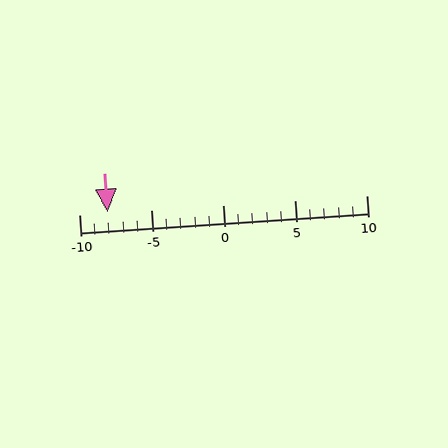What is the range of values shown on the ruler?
The ruler shows values from -10 to 10.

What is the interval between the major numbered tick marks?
The major tick marks are spaced 5 units apart.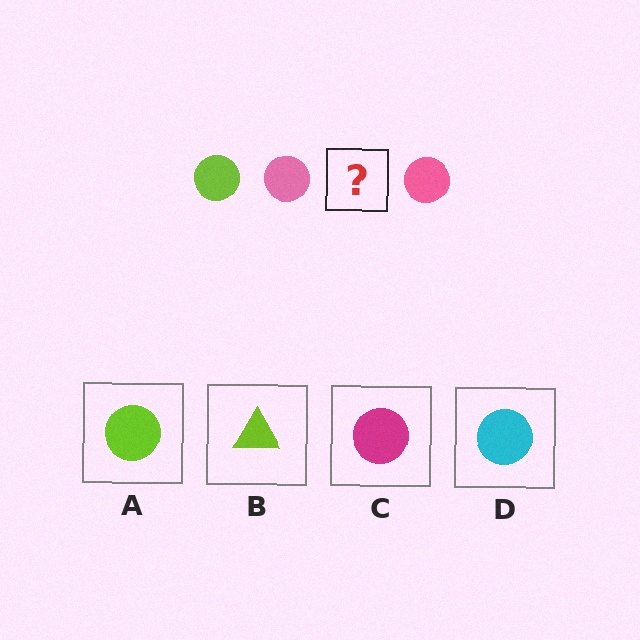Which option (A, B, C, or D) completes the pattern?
A.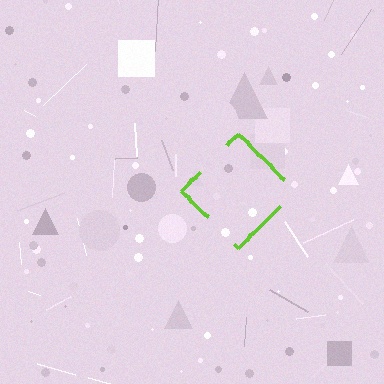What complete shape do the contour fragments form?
The contour fragments form a diamond.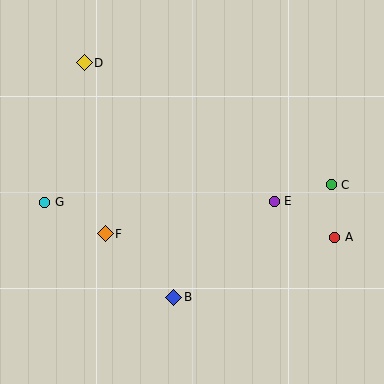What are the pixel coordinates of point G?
Point G is at (45, 202).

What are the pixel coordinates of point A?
Point A is at (335, 237).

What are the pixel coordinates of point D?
Point D is at (84, 63).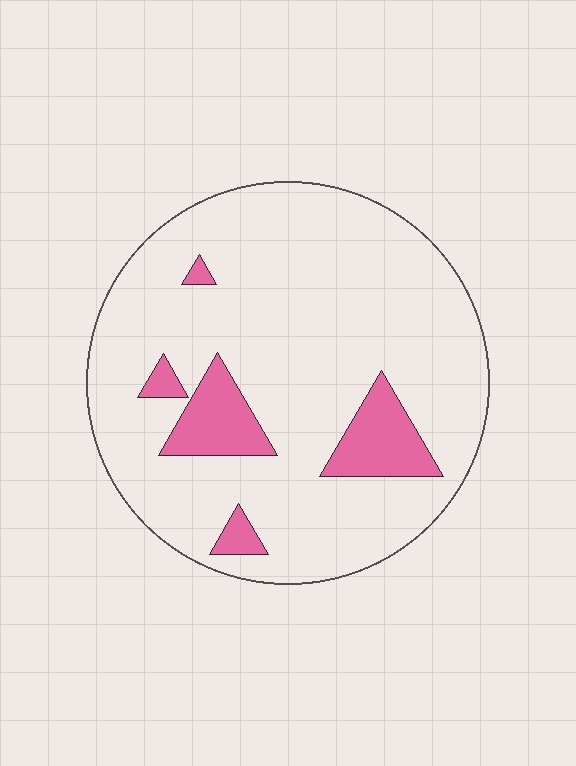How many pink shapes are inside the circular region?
5.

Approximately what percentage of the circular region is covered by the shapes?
Approximately 15%.